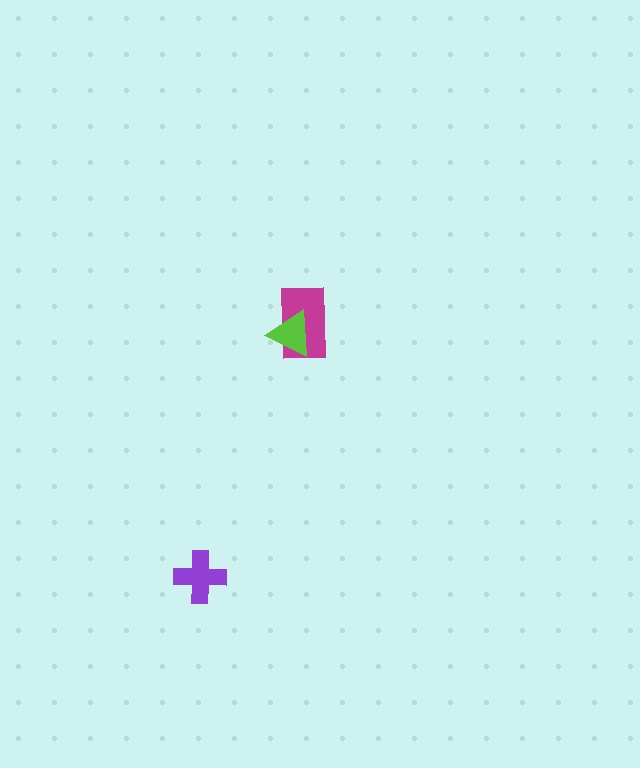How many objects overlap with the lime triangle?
1 object overlaps with the lime triangle.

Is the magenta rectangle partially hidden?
Yes, it is partially covered by another shape.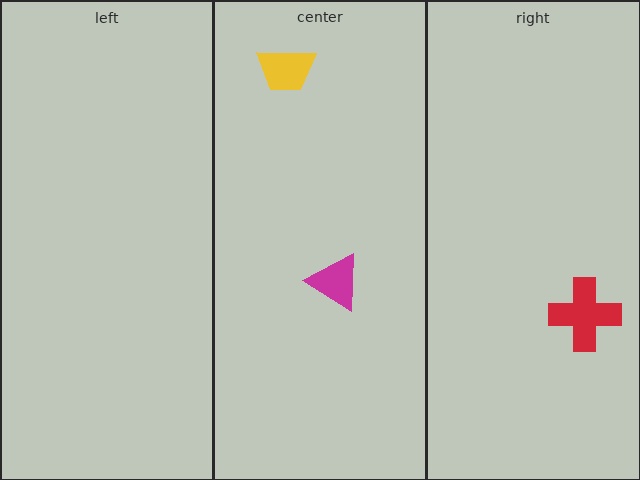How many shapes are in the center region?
2.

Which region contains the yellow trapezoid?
The center region.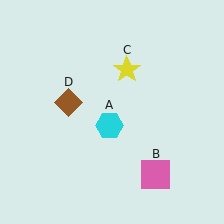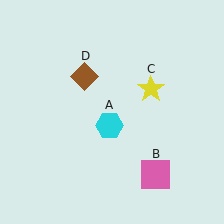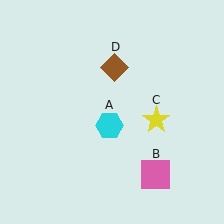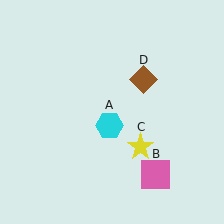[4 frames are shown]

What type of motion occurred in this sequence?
The yellow star (object C), brown diamond (object D) rotated clockwise around the center of the scene.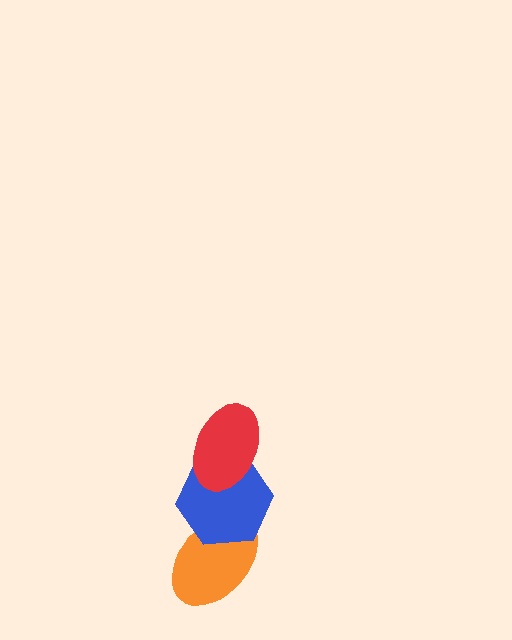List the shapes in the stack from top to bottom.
From top to bottom: the red ellipse, the blue hexagon, the orange ellipse.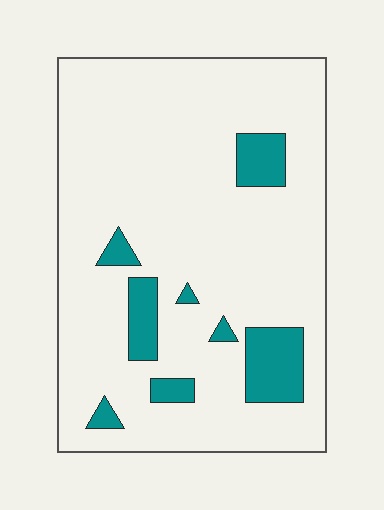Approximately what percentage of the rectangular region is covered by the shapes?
Approximately 10%.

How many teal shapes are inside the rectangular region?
8.